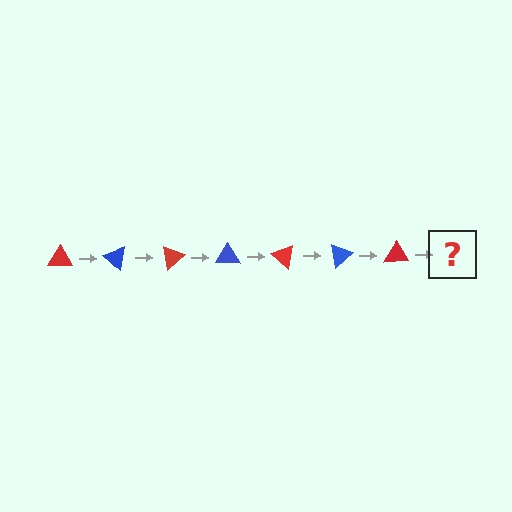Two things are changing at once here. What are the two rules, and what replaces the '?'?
The two rules are that it rotates 40 degrees each step and the color cycles through red and blue. The '?' should be a blue triangle, rotated 280 degrees from the start.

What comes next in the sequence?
The next element should be a blue triangle, rotated 280 degrees from the start.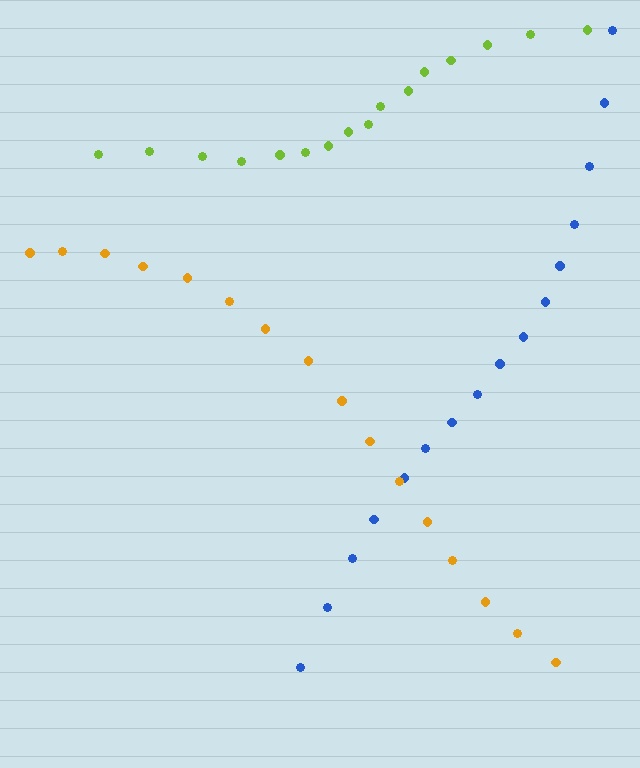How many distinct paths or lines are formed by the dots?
There are 3 distinct paths.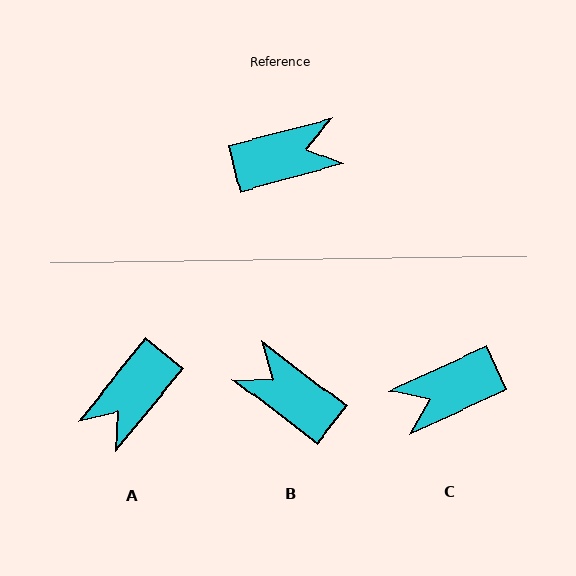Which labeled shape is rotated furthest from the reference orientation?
C, about 170 degrees away.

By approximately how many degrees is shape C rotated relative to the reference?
Approximately 170 degrees clockwise.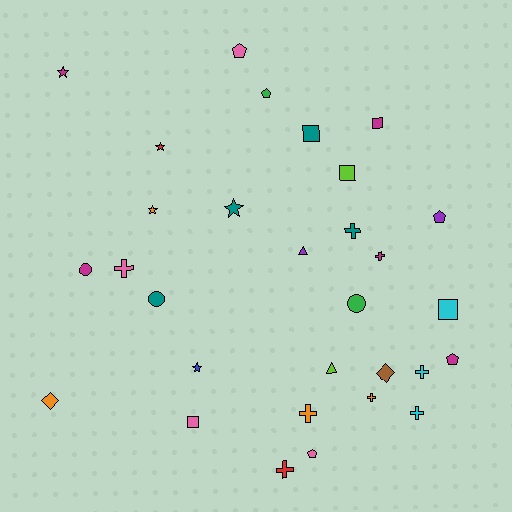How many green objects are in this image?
There are 2 green objects.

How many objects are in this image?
There are 30 objects.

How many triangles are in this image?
There are 2 triangles.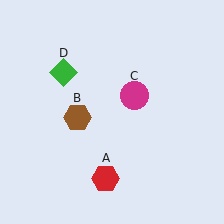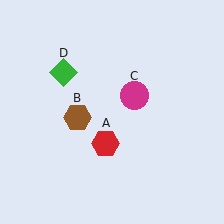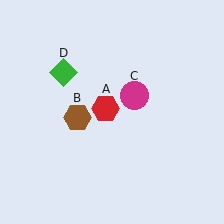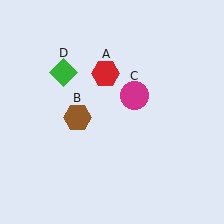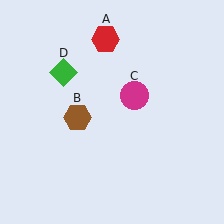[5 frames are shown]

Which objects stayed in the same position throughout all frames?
Brown hexagon (object B) and magenta circle (object C) and green diamond (object D) remained stationary.